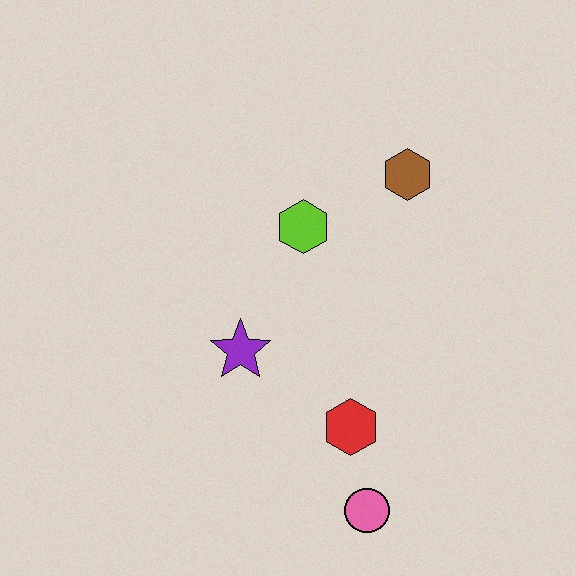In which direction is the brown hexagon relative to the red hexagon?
The brown hexagon is above the red hexagon.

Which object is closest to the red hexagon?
The pink circle is closest to the red hexagon.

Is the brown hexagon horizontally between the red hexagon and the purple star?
No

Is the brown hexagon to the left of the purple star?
No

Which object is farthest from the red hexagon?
The brown hexagon is farthest from the red hexagon.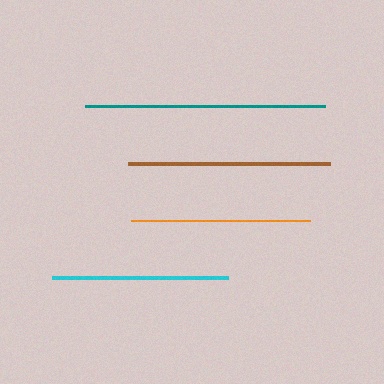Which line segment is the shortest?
The cyan line is the shortest at approximately 177 pixels.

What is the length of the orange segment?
The orange segment is approximately 178 pixels long.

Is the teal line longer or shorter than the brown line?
The teal line is longer than the brown line.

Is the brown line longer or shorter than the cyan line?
The brown line is longer than the cyan line.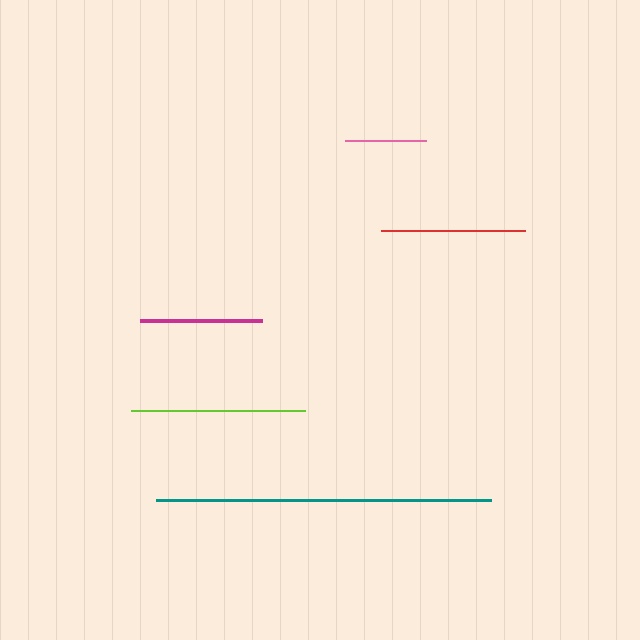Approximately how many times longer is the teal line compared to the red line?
The teal line is approximately 2.3 times the length of the red line.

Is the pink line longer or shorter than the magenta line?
The magenta line is longer than the pink line.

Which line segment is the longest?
The teal line is the longest at approximately 335 pixels.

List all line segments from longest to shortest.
From longest to shortest: teal, lime, red, magenta, pink.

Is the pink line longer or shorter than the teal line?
The teal line is longer than the pink line.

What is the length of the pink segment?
The pink segment is approximately 81 pixels long.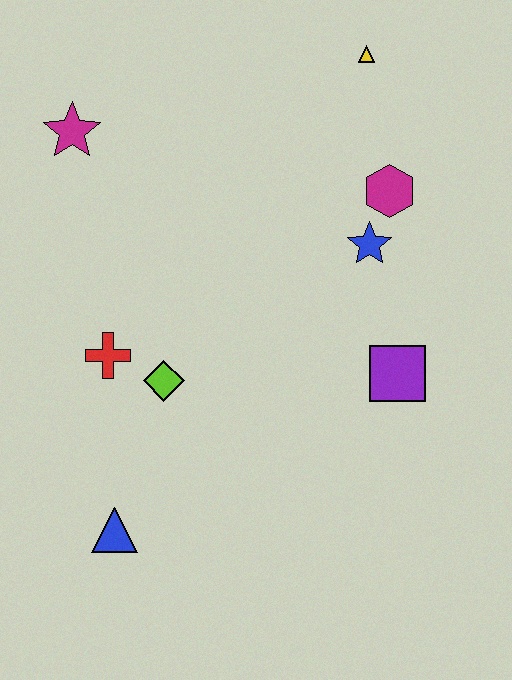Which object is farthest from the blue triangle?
The yellow triangle is farthest from the blue triangle.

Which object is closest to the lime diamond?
The red cross is closest to the lime diamond.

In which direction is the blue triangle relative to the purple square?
The blue triangle is to the left of the purple square.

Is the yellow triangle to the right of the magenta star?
Yes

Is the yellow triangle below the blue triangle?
No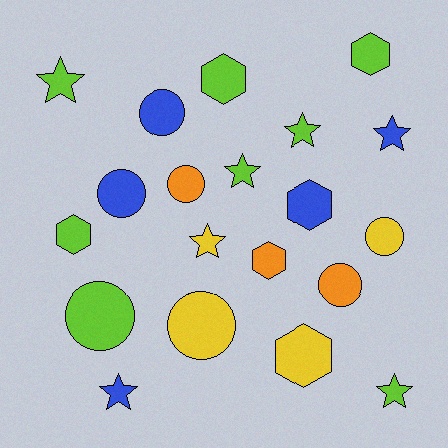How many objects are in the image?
There are 20 objects.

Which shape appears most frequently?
Star, with 7 objects.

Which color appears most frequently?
Lime, with 8 objects.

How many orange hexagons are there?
There is 1 orange hexagon.